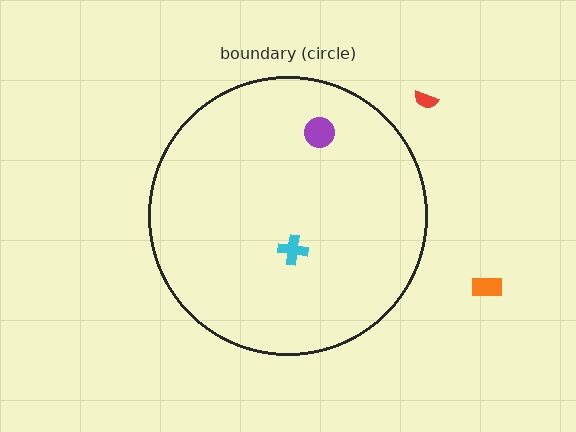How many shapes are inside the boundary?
2 inside, 2 outside.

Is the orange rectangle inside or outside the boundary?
Outside.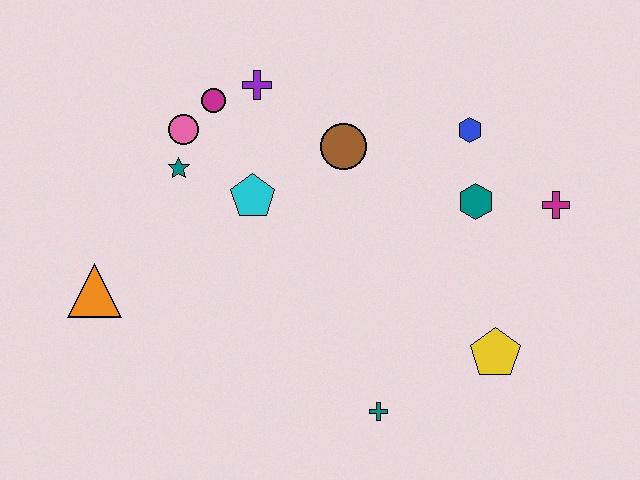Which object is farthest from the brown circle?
The orange triangle is farthest from the brown circle.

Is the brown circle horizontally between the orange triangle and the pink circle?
No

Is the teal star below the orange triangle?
No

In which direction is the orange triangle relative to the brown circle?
The orange triangle is to the left of the brown circle.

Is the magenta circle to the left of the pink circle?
No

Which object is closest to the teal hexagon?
The blue hexagon is closest to the teal hexagon.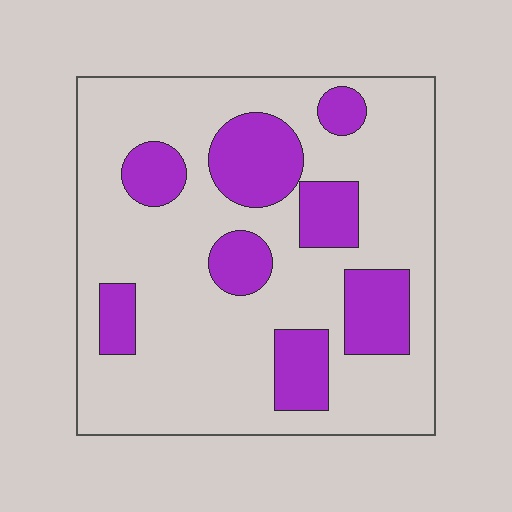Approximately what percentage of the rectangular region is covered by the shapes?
Approximately 25%.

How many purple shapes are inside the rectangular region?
8.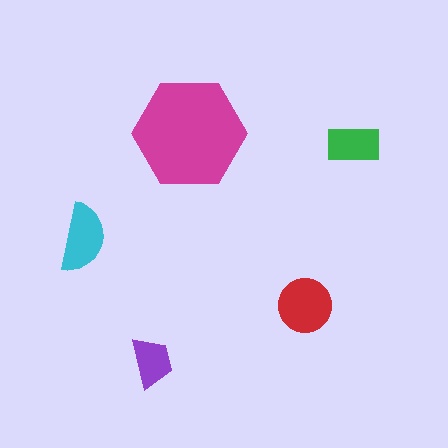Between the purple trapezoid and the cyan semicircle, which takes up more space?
The cyan semicircle.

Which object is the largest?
The magenta hexagon.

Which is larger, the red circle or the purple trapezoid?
The red circle.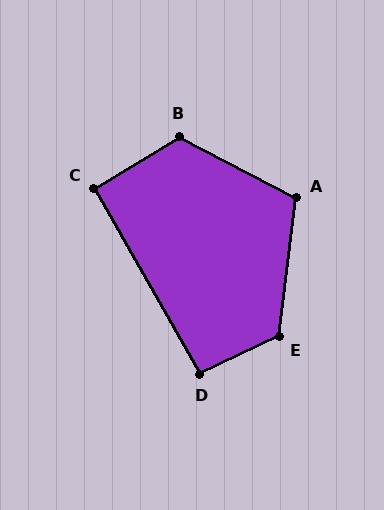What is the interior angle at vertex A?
Approximately 111 degrees (obtuse).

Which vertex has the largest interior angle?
E, at approximately 123 degrees.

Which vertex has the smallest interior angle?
C, at approximately 91 degrees.